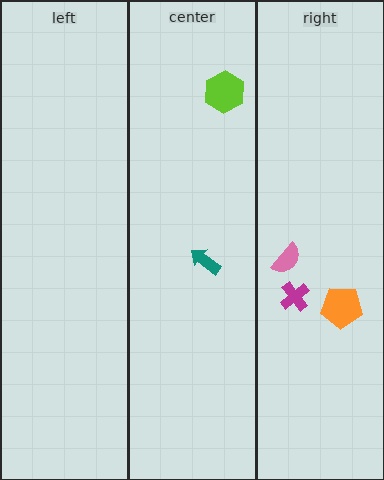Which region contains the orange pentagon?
The right region.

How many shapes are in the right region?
3.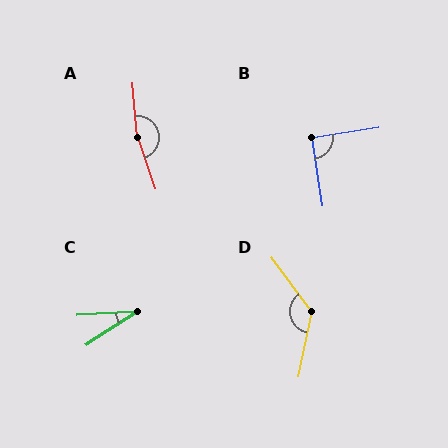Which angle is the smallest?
C, at approximately 30 degrees.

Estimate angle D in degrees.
Approximately 132 degrees.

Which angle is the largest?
A, at approximately 166 degrees.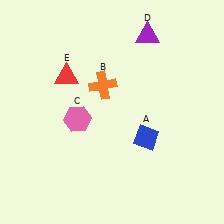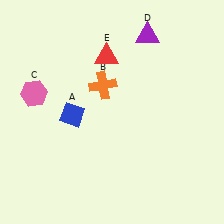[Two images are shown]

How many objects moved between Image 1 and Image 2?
3 objects moved between the two images.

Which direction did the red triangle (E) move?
The red triangle (E) moved right.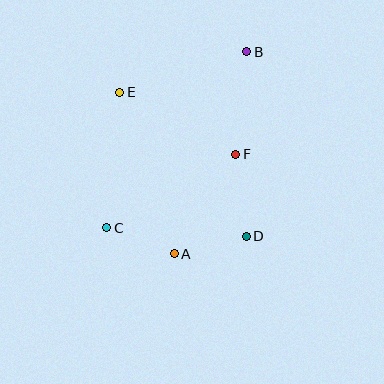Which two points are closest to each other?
Points A and C are closest to each other.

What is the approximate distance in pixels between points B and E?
The distance between B and E is approximately 133 pixels.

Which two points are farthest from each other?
Points B and C are farthest from each other.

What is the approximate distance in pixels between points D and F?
The distance between D and F is approximately 83 pixels.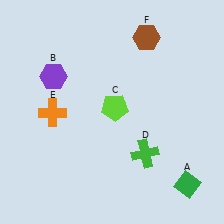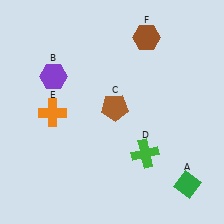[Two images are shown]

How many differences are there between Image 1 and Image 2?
There is 1 difference between the two images.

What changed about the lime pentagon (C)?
In Image 1, C is lime. In Image 2, it changed to brown.